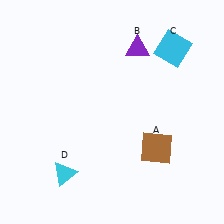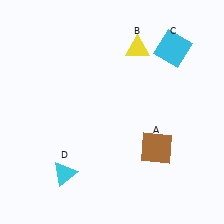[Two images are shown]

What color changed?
The triangle (B) changed from purple in Image 1 to yellow in Image 2.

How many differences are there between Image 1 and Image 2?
There is 1 difference between the two images.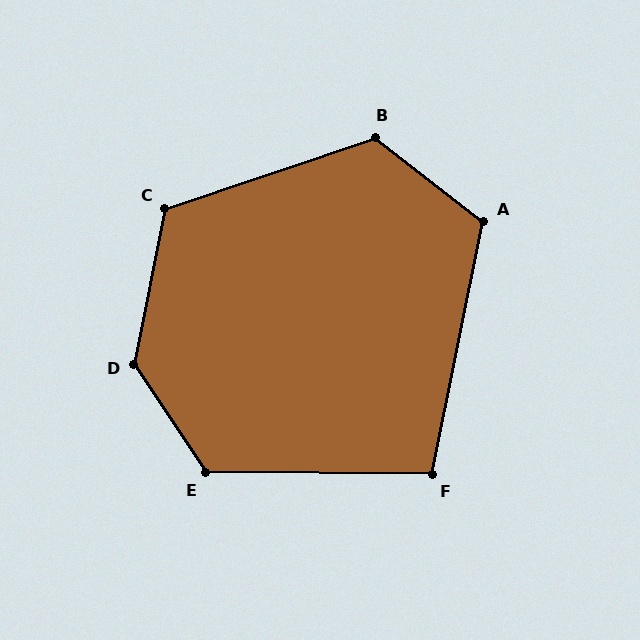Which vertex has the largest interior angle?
D, at approximately 136 degrees.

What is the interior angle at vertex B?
Approximately 123 degrees (obtuse).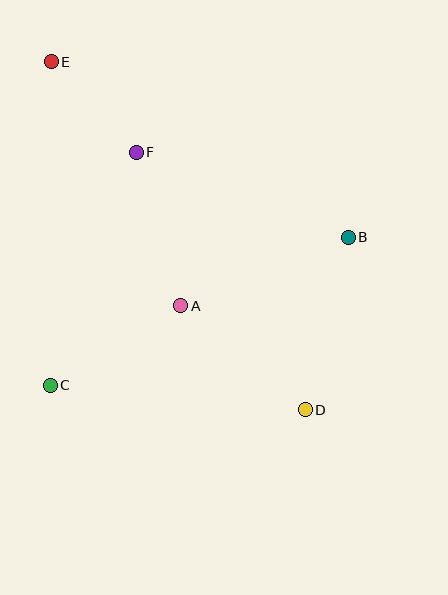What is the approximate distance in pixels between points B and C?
The distance between B and C is approximately 333 pixels.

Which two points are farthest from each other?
Points D and E are farthest from each other.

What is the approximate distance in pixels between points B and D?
The distance between B and D is approximately 178 pixels.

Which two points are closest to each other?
Points E and F are closest to each other.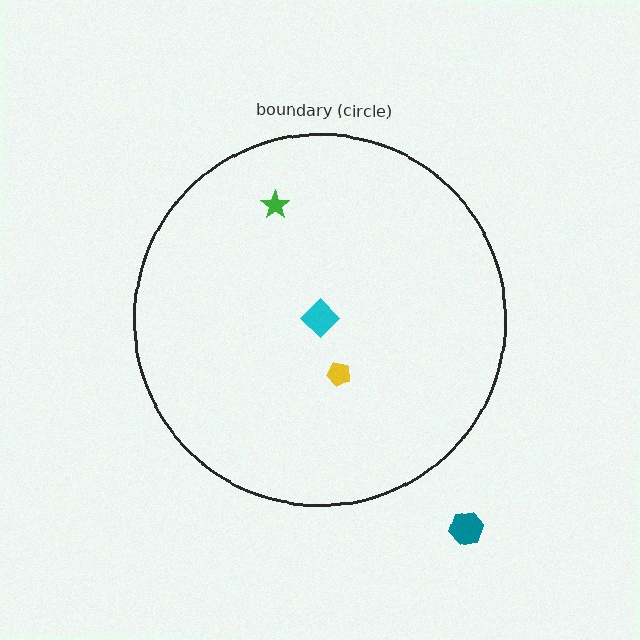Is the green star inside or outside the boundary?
Inside.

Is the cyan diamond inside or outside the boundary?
Inside.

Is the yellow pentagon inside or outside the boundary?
Inside.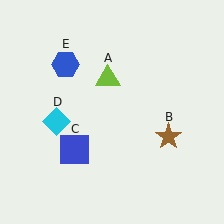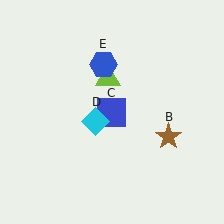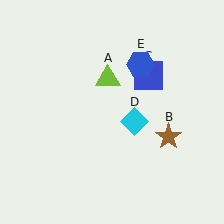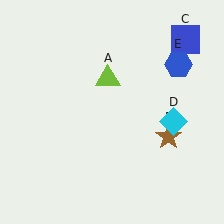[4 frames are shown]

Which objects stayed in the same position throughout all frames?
Lime triangle (object A) and brown star (object B) remained stationary.